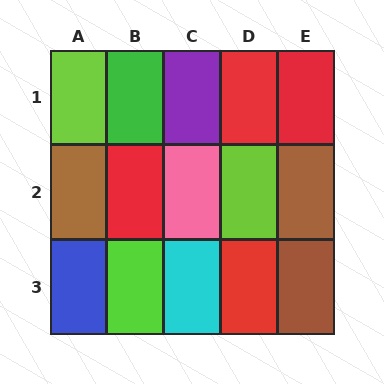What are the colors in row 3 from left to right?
Blue, lime, cyan, red, brown.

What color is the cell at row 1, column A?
Lime.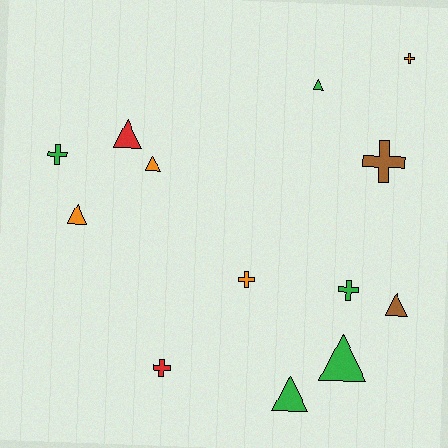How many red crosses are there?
There is 1 red cross.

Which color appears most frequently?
Green, with 5 objects.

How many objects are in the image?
There are 13 objects.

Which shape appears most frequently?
Triangle, with 7 objects.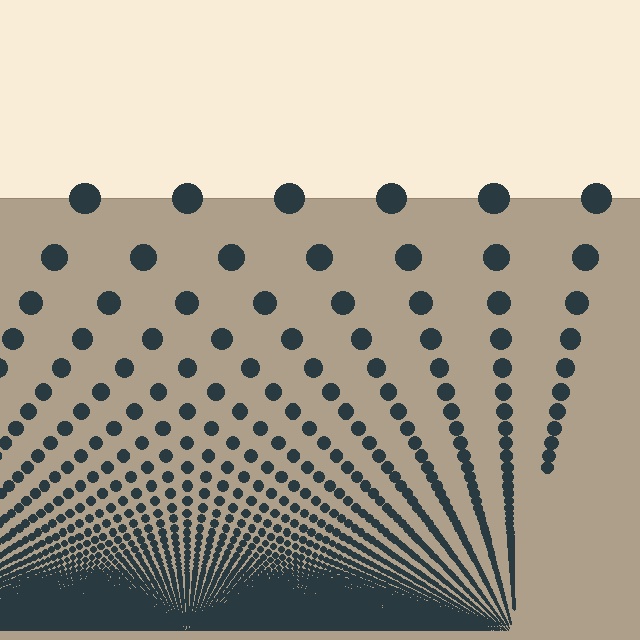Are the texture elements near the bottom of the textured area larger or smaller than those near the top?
Smaller. The gradient is inverted — elements near the bottom are smaller and denser.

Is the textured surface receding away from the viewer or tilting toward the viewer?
The surface appears to tilt toward the viewer. Texture elements get larger and sparser toward the top.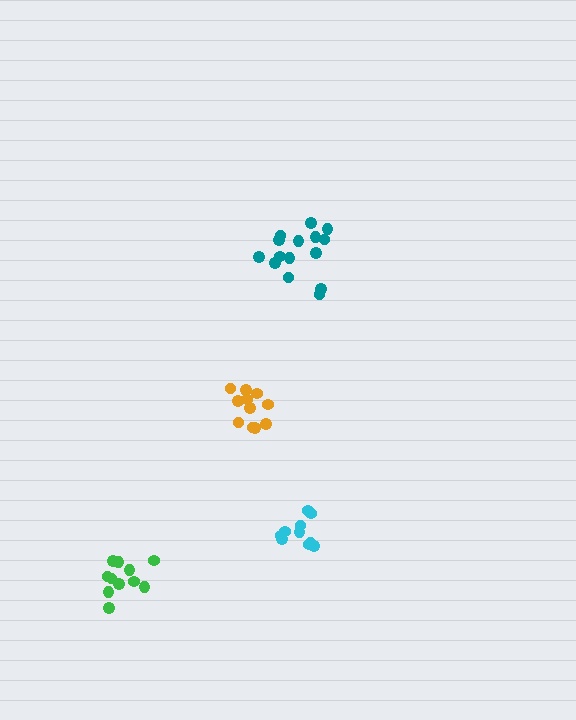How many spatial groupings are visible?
There are 4 spatial groupings.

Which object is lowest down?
The green cluster is bottommost.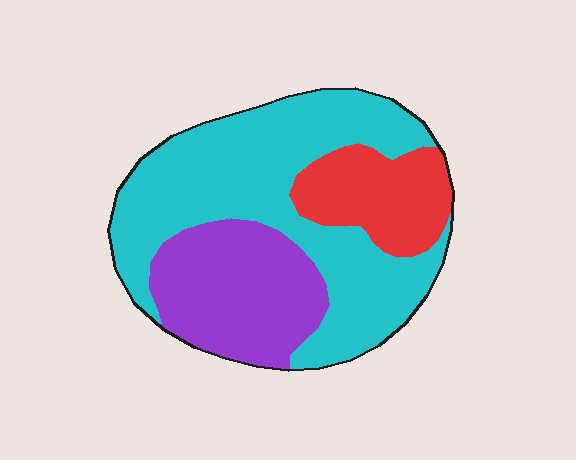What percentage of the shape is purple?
Purple covers about 25% of the shape.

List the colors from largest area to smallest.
From largest to smallest: cyan, purple, red.